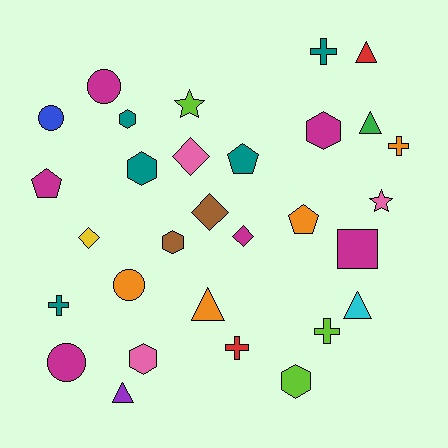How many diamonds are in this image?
There are 4 diamonds.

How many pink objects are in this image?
There are 3 pink objects.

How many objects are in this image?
There are 30 objects.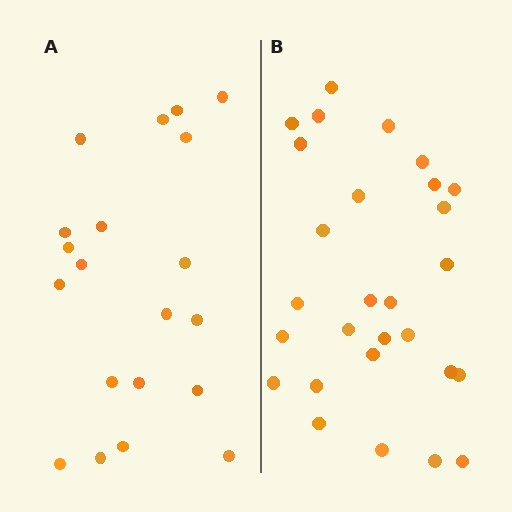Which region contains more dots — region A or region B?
Region B (the right region) has more dots.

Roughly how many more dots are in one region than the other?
Region B has roughly 8 or so more dots than region A.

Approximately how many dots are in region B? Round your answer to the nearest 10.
About 30 dots. (The exact count is 28, which rounds to 30.)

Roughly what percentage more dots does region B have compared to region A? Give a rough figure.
About 40% more.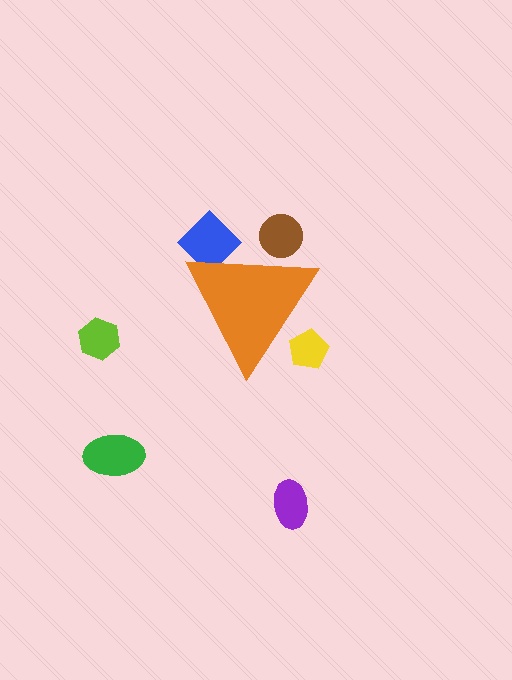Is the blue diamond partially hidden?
Yes, the blue diamond is partially hidden behind the orange triangle.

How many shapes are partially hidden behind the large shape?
3 shapes are partially hidden.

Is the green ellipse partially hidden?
No, the green ellipse is fully visible.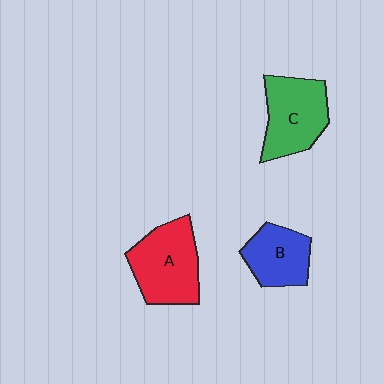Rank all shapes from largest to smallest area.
From largest to smallest: A (red), C (green), B (blue).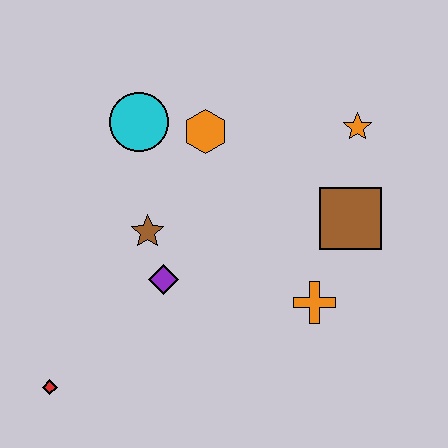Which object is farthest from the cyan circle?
The red diamond is farthest from the cyan circle.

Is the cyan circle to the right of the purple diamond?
No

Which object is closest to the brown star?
The purple diamond is closest to the brown star.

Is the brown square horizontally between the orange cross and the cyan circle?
No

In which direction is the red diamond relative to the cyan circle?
The red diamond is below the cyan circle.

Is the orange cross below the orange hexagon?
Yes